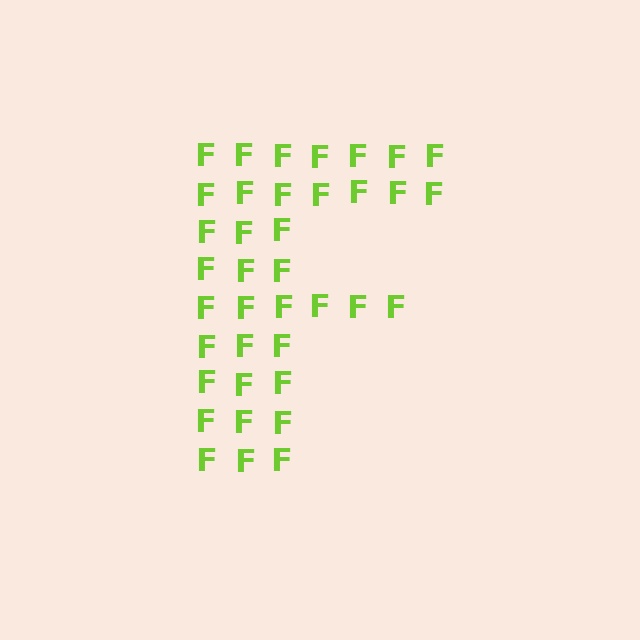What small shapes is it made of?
It is made of small letter F's.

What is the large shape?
The large shape is the letter F.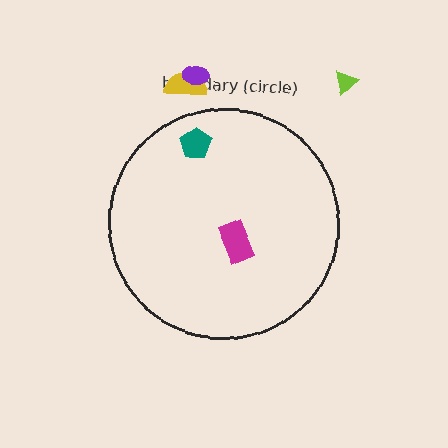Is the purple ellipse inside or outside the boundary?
Outside.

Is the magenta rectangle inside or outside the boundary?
Inside.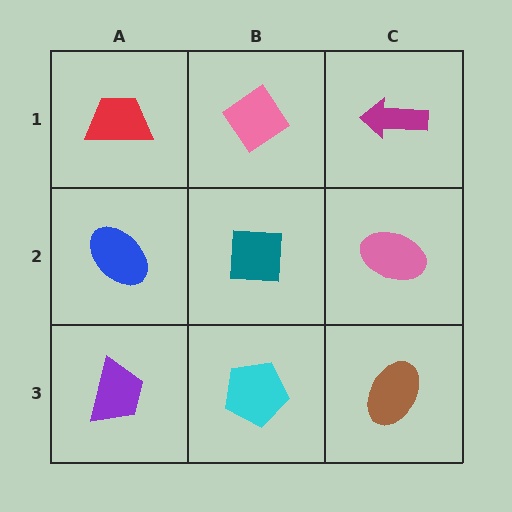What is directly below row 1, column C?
A pink ellipse.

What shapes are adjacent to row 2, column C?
A magenta arrow (row 1, column C), a brown ellipse (row 3, column C), a teal square (row 2, column B).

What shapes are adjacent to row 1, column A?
A blue ellipse (row 2, column A), a pink diamond (row 1, column B).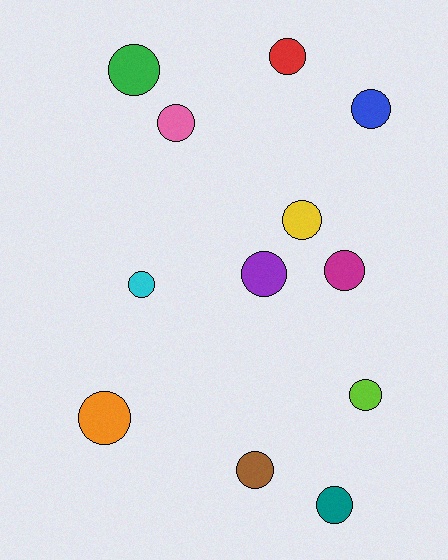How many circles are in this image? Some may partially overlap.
There are 12 circles.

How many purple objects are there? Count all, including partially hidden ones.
There is 1 purple object.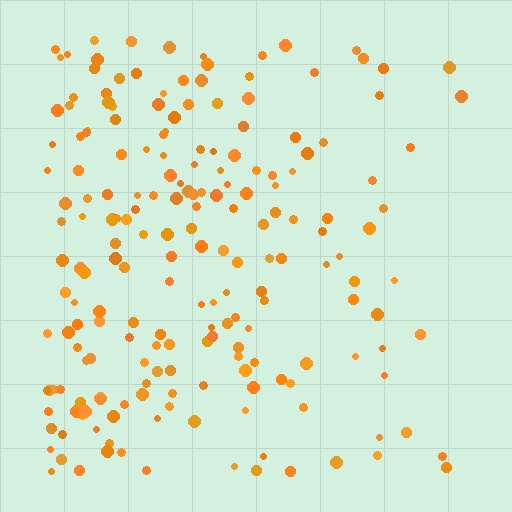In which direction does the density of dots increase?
From right to left, with the left side densest.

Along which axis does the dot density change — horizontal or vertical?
Horizontal.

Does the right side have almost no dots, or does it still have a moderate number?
Still a moderate number, just noticeably fewer than the left.